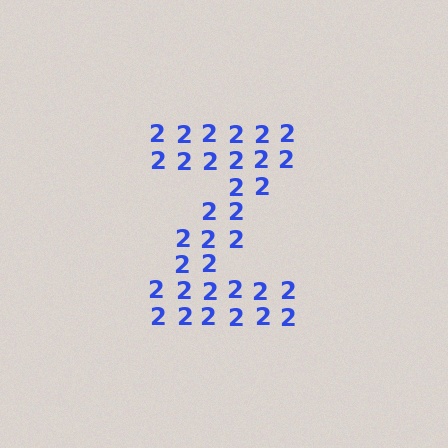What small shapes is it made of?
It is made of small digit 2's.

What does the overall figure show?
The overall figure shows the letter Z.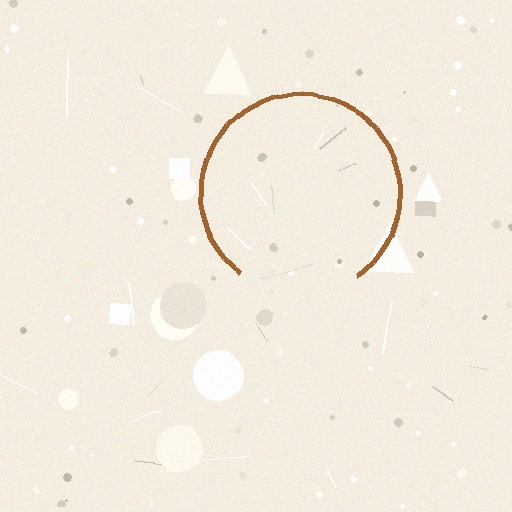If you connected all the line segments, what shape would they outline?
They would outline a circle.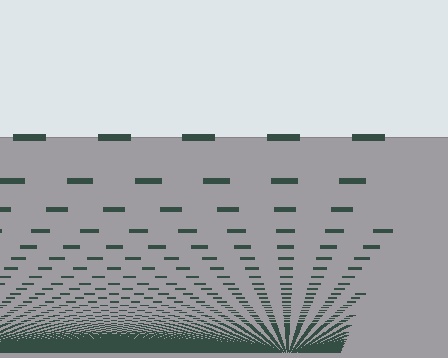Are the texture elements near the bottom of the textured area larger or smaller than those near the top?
Smaller. The gradient is inverted — elements near the bottom are smaller and denser.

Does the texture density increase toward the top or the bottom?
Density increases toward the bottom.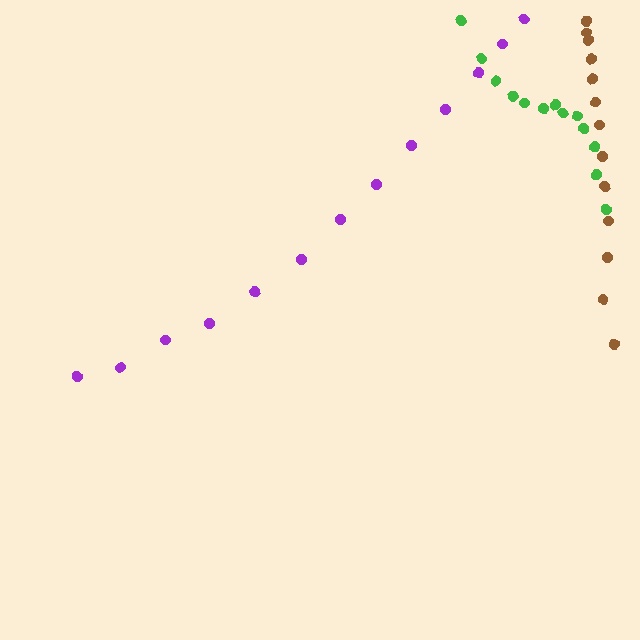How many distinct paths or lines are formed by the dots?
There are 3 distinct paths.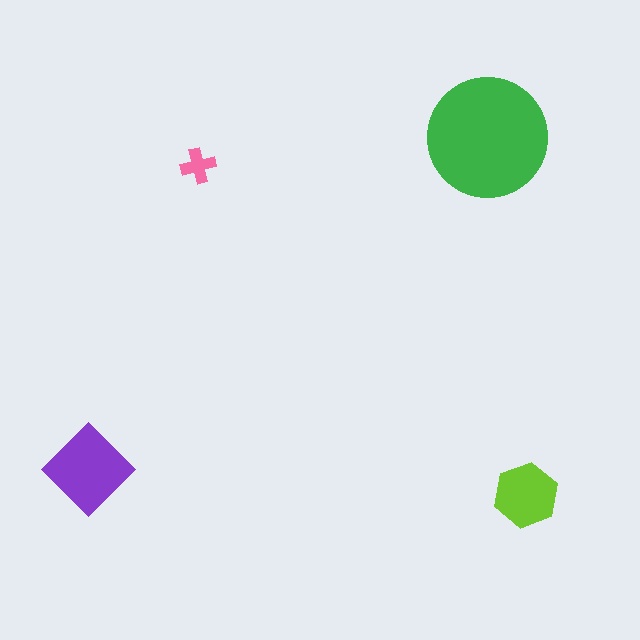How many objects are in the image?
There are 4 objects in the image.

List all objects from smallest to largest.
The pink cross, the lime hexagon, the purple diamond, the green circle.